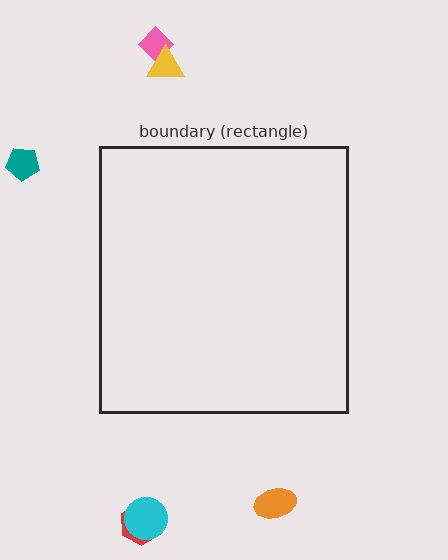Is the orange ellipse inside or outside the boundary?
Outside.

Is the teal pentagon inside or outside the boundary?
Outside.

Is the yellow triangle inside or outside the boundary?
Outside.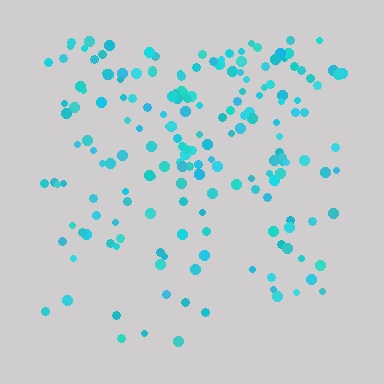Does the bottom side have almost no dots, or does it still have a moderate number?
Still a moderate number, just noticeably fewer than the top.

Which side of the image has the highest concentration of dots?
The top.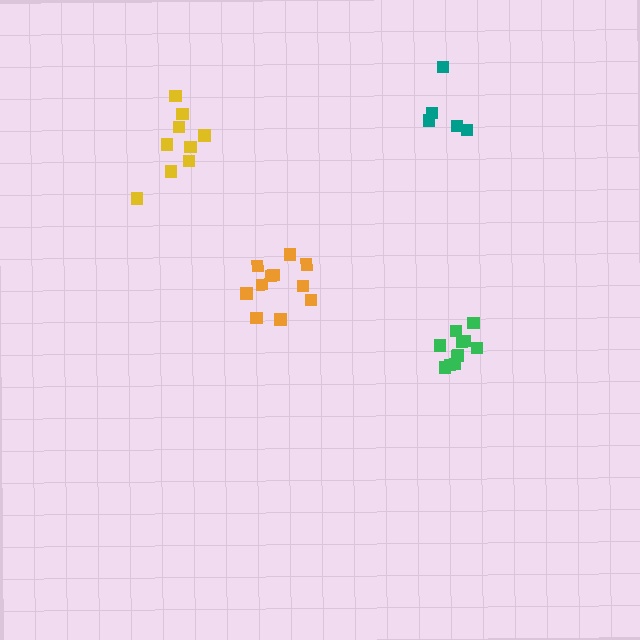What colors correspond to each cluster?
The clusters are colored: teal, orange, green, yellow.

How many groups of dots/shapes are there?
There are 4 groups.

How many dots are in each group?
Group 1: 5 dots, Group 2: 11 dots, Group 3: 11 dots, Group 4: 10 dots (37 total).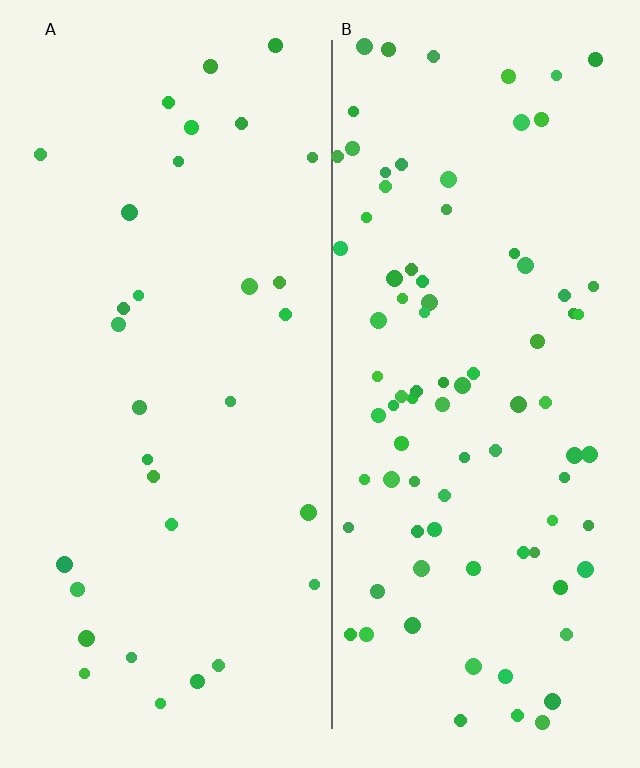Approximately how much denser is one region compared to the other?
Approximately 2.7× — region B over region A.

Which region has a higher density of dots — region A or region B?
B (the right).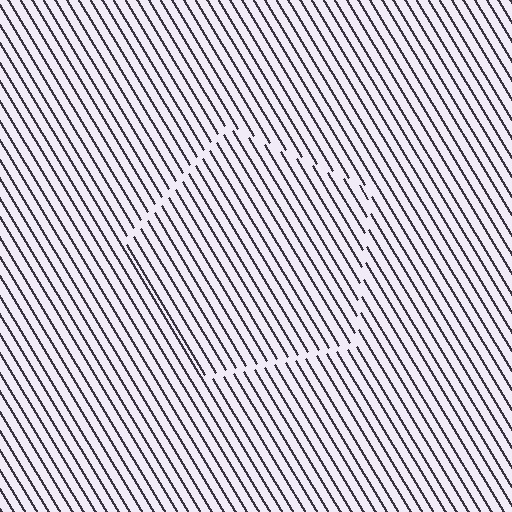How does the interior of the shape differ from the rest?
The interior of the shape contains the same grating, shifted by half a period — the contour is defined by the phase discontinuity where line-ends from the inner and outer gratings abut.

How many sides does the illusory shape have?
5 sides — the line-ends trace a pentagon.